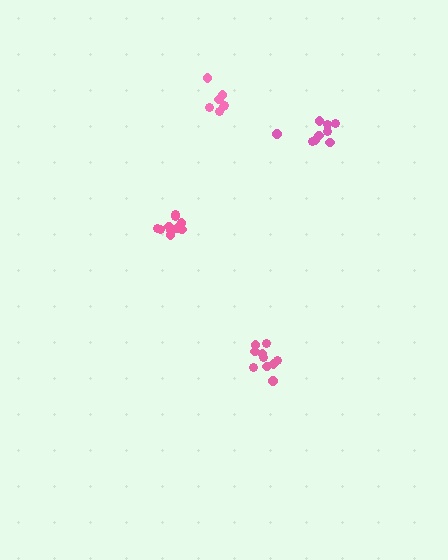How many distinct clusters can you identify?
There are 4 distinct clusters.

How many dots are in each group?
Group 1: 11 dots, Group 2: 7 dots, Group 3: 10 dots, Group 4: 9 dots (37 total).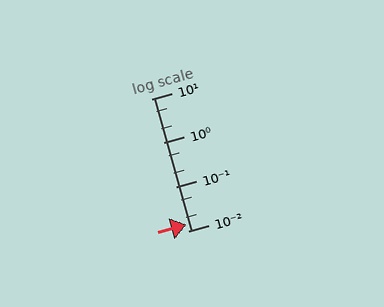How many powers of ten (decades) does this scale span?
The scale spans 3 decades, from 0.01 to 10.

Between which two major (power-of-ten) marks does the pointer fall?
The pointer is between 0.01 and 0.1.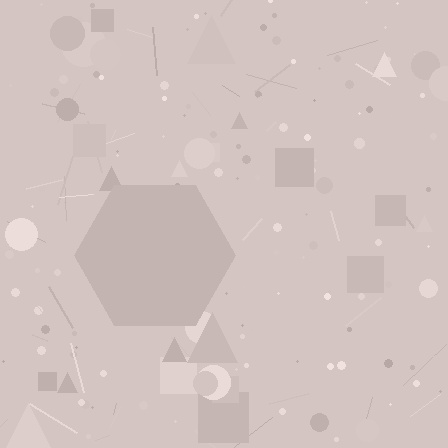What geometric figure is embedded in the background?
A hexagon is embedded in the background.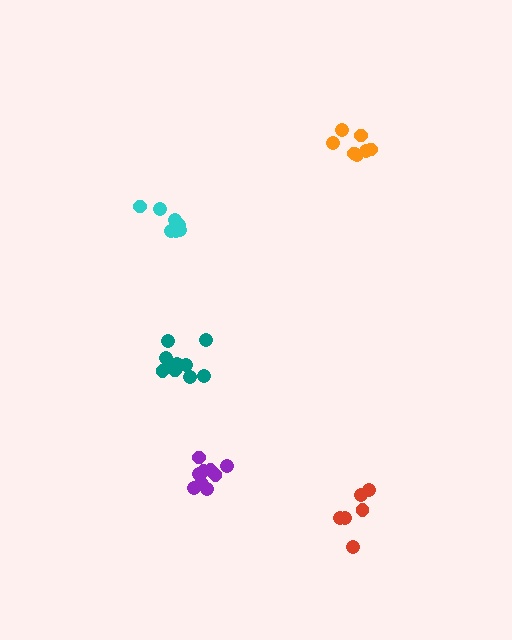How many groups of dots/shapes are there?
There are 5 groups.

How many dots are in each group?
Group 1: 7 dots, Group 2: 10 dots, Group 3: 6 dots, Group 4: 7 dots, Group 5: 9 dots (39 total).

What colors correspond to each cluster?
The clusters are colored: cyan, teal, red, orange, purple.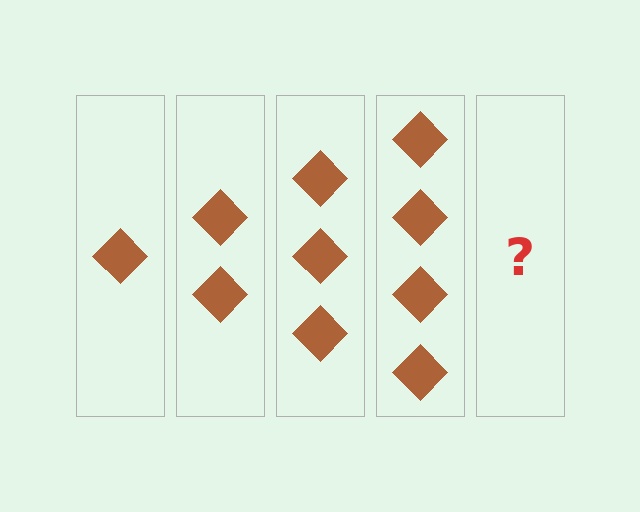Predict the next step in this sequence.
The next step is 5 diamonds.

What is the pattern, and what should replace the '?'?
The pattern is that each step adds one more diamond. The '?' should be 5 diamonds.